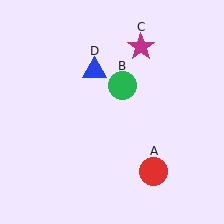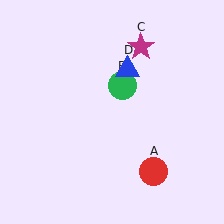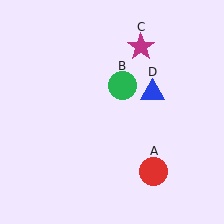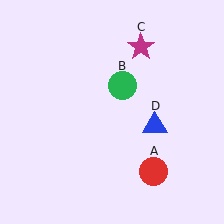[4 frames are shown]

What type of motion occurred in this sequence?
The blue triangle (object D) rotated clockwise around the center of the scene.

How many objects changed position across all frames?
1 object changed position: blue triangle (object D).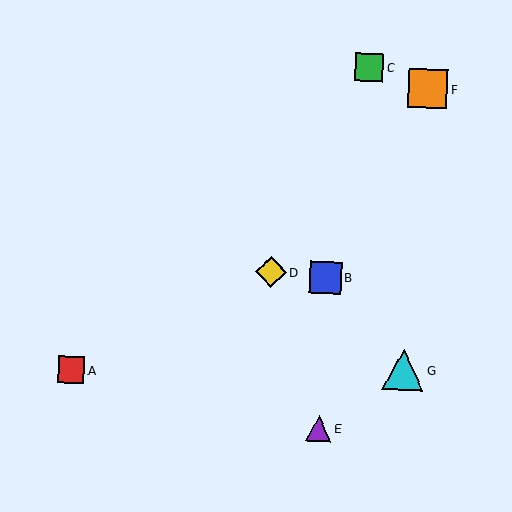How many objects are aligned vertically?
2 objects (B, E) are aligned vertically.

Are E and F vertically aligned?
No, E is at x≈318 and F is at x≈428.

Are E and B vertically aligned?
Yes, both are at x≈318.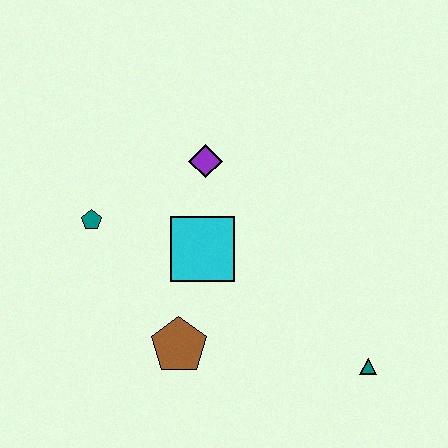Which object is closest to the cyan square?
The purple diamond is closest to the cyan square.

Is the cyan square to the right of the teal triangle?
No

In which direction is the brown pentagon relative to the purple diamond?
The brown pentagon is below the purple diamond.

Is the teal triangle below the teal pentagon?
Yes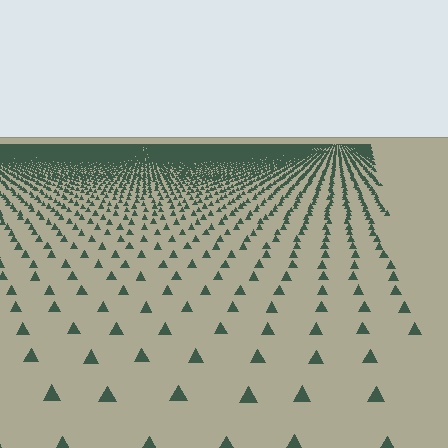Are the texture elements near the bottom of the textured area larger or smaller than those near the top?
Larger. Near the bottom, elements are closer to the viewer and appear at a bigger on-screen size.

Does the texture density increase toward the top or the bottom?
Density increases toward the top.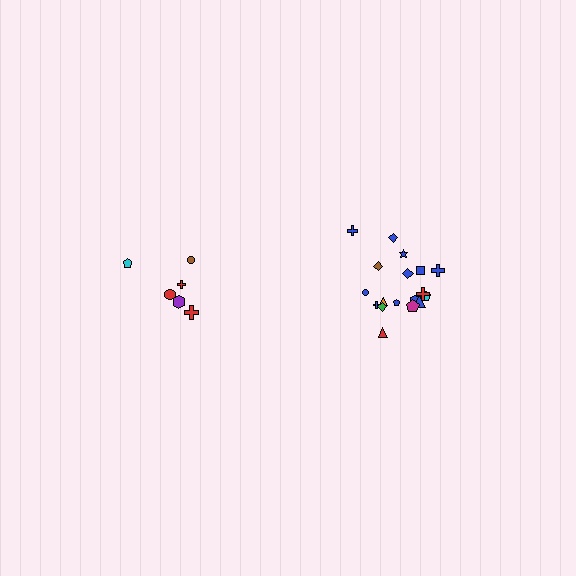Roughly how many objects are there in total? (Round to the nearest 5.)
Roughly 25 objects in total.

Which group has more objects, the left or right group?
The right group.